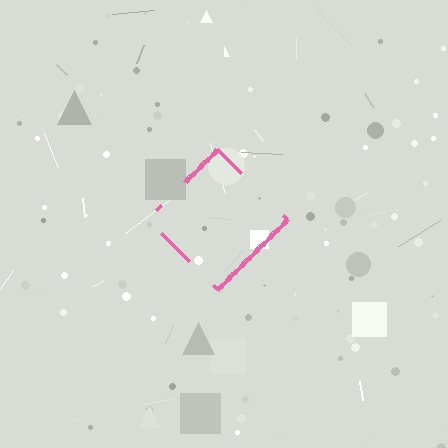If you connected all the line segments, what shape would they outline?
They would outline a diamond.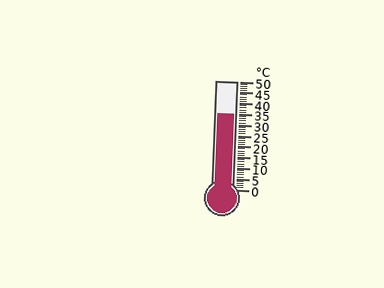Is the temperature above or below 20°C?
The temperature is above 20°C.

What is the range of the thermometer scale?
The thermometer scale ranges from 0°C to 50°C.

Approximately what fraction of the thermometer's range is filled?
The thermometer is filled to approximately 70% of its range.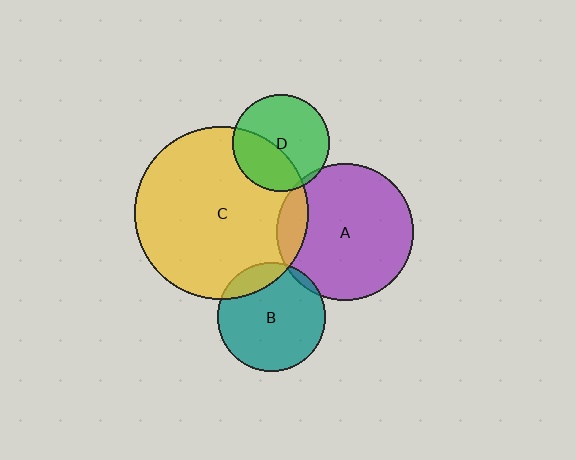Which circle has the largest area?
Circle C (yellow).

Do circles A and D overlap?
Yes.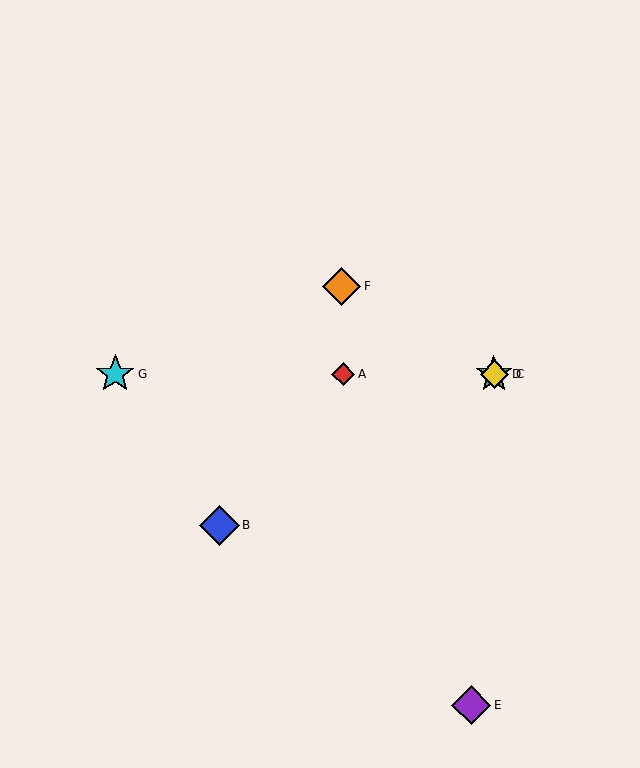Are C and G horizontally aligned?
Yes, both are at y≈374.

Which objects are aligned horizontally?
Objects A, C, D, G are aligned horizontally.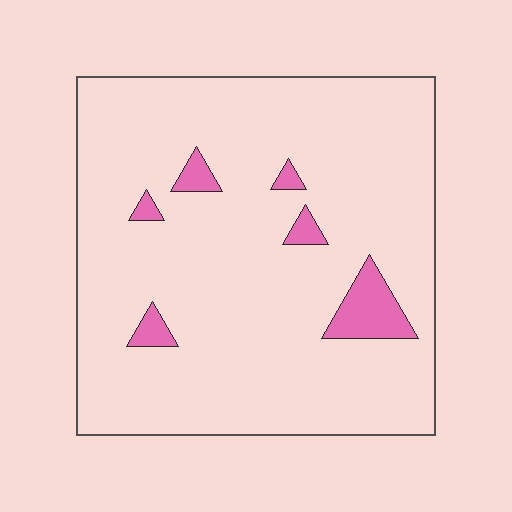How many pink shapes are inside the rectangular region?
6.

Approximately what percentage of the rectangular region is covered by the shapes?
Approximately 5%.